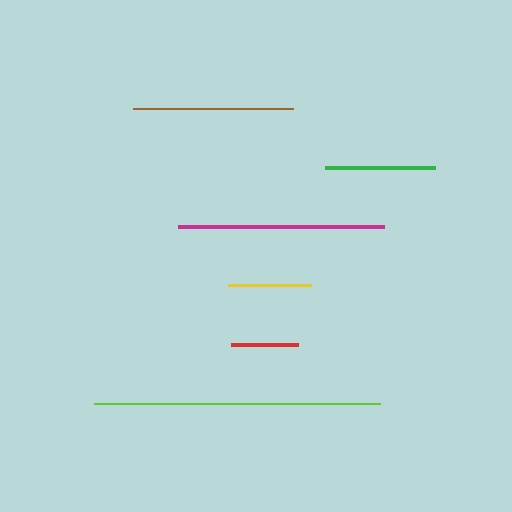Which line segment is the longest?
The lime line is the longest at approximately 286 pixels.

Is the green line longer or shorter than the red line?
The green line is longer than the red line.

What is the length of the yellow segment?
The yellow segment is approximately 84 pixels long.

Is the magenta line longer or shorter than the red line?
The magenta line is longer than the red line.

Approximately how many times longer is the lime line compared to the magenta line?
The lime line is approximately 1.4 times the length of the magenta line.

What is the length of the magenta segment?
The magenta segment is approximately 207 pixels long.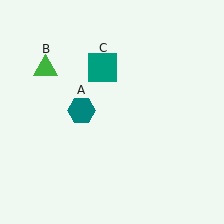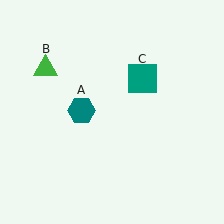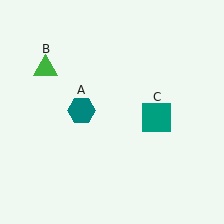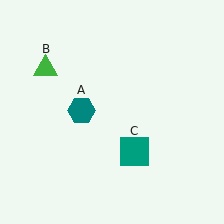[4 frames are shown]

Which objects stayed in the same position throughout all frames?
Teal hexagon (object A) and green triangle (object B) remained stationary.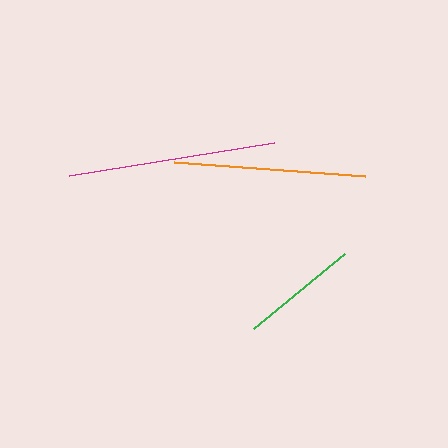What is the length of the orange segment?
The orange segment is approximately 191 pixels long.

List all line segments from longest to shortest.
From longest to shortest: magenta, orange, green.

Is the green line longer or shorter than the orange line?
The orange line is longer than the green line.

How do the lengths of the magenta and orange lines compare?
The magenta and orange lines are approximately the same length.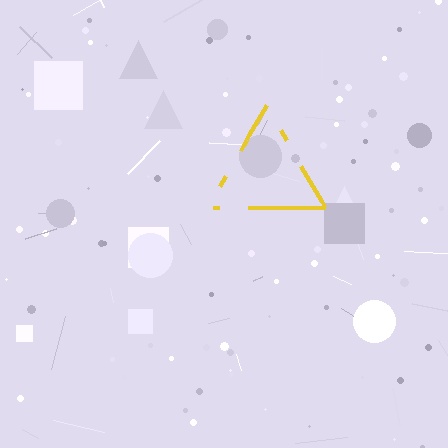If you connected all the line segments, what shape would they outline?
They would outline a triangle.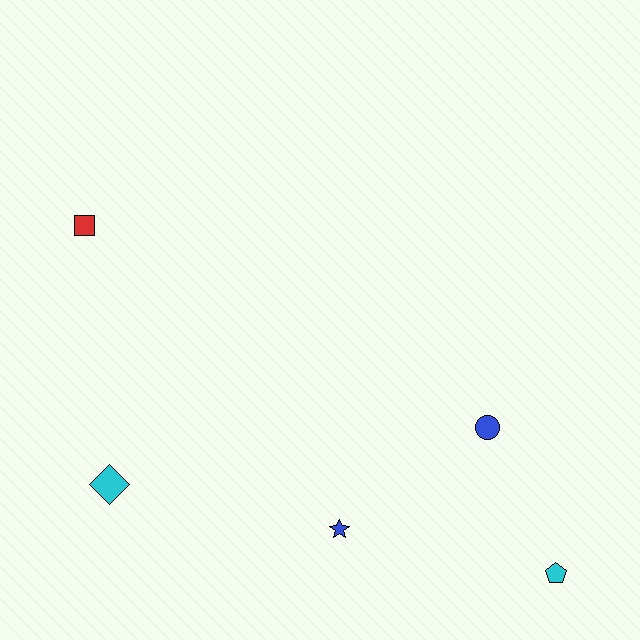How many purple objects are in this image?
There are no purple objects.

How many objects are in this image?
There are 5 objects.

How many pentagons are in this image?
There is 1 pentagon.